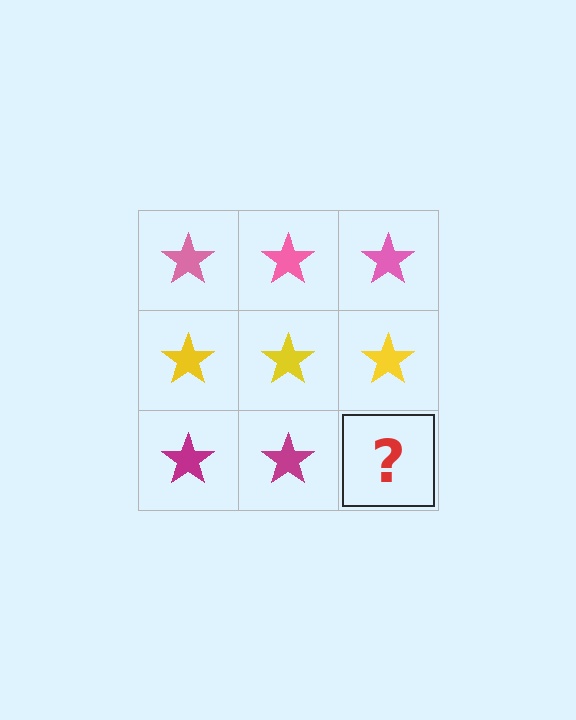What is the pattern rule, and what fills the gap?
The rule is that each row has a consistent color. The gap should be filled with a magenta star.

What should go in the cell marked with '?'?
The missing cell should contain a magenta star.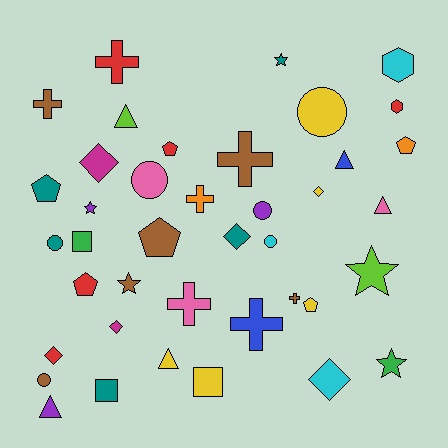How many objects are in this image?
There are 40 objects.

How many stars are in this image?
There are 5 stars.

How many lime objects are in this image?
There are 2 lime objects.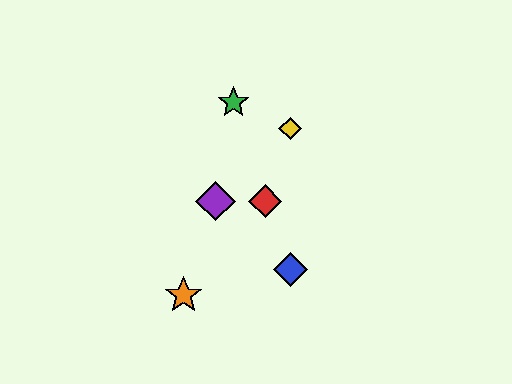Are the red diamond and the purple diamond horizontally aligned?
Yes, both are at y≈201.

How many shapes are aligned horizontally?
2 shapes (the red diamond, the purple diamond) are aligned horizontally.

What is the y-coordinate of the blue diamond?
The blue diamond is at y≈269.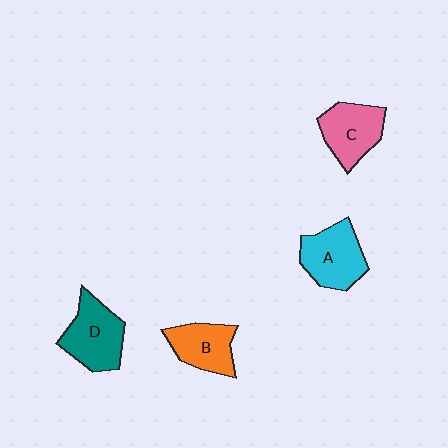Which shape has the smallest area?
Shape B (orange).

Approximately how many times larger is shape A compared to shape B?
Approximately 1.2 times.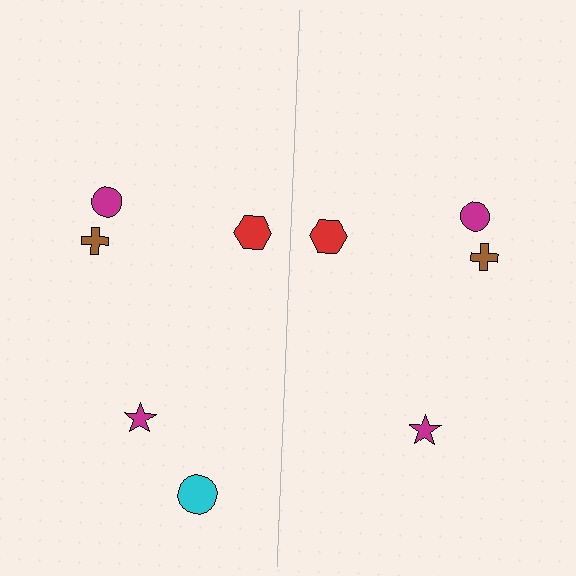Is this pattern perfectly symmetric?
No, the pattern is not perfectly symmetric. A cyan circle is missing from the right side.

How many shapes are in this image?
There are 9 shapes in this image.